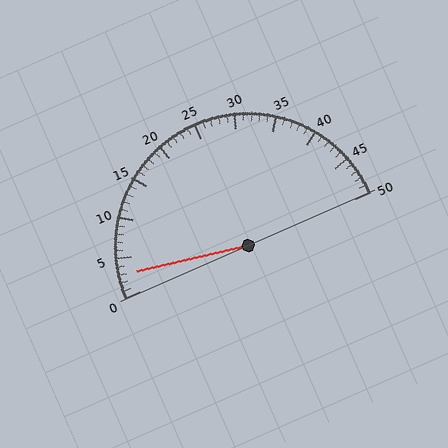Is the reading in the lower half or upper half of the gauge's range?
The reading is in the lower half of the range (0 to 50).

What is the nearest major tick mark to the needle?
The nearest major tick mark is 5.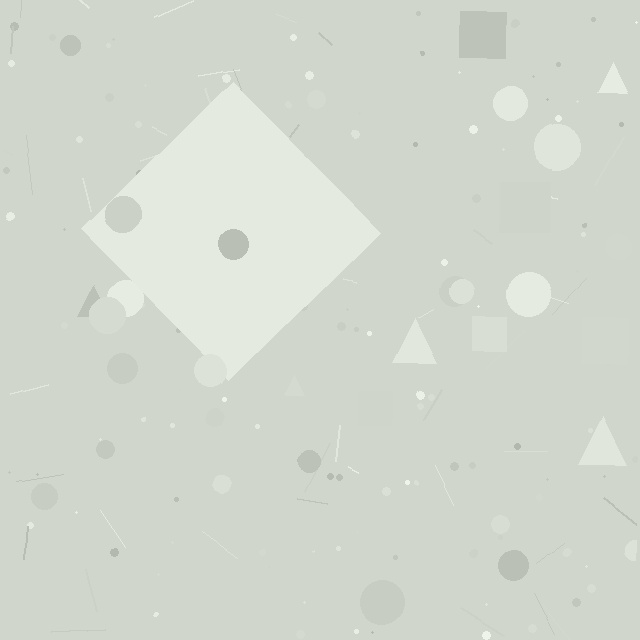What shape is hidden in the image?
A diamond is hidden in the image.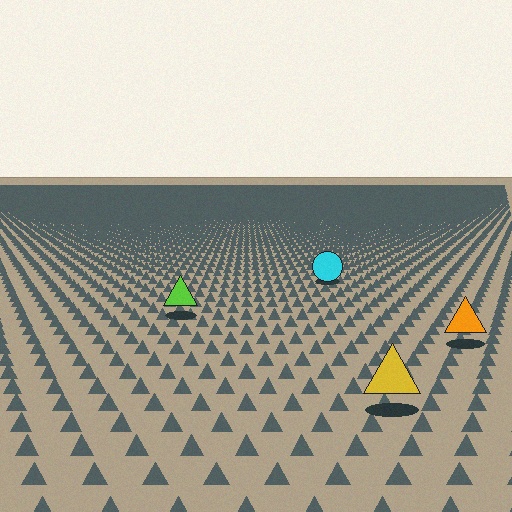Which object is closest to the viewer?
The yellow triangle is closest. The texture marks near it are larger and more spread out.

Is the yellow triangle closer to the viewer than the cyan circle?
Yes. The yellow triangle is closer — you can tell from the texture gradient: the ground texture is coarser near it.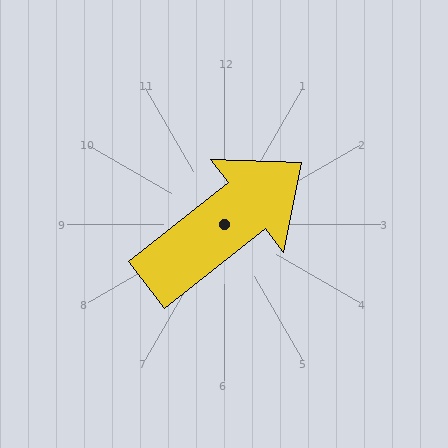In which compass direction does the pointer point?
Northeast.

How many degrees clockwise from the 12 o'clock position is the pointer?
Approximately 52 degrees.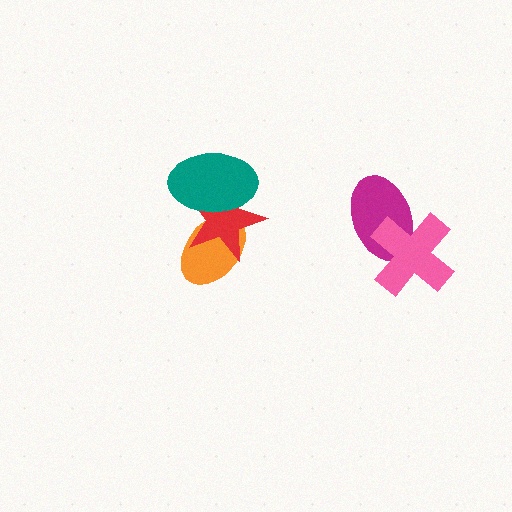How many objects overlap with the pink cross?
1 object overlaps with the pink cross.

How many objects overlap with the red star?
2 objects overlap with the red star.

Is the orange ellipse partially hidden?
Yes, it is partially covered by another shape.